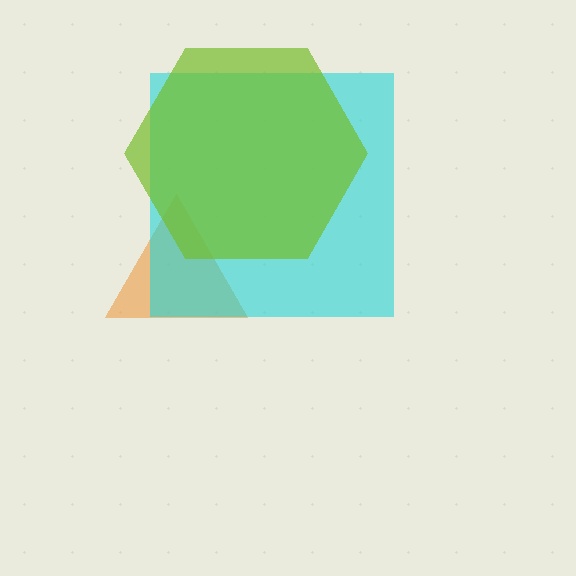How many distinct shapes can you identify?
There are 3 distinct shapes: an orange triangle, a cyan square, a lime hexagon.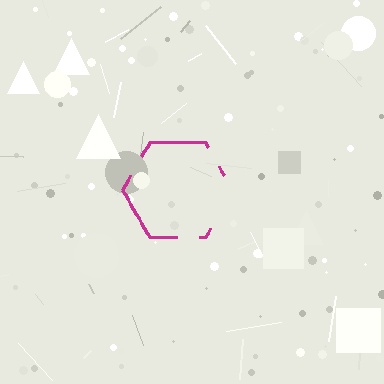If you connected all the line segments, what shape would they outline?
They would outline a hexagon.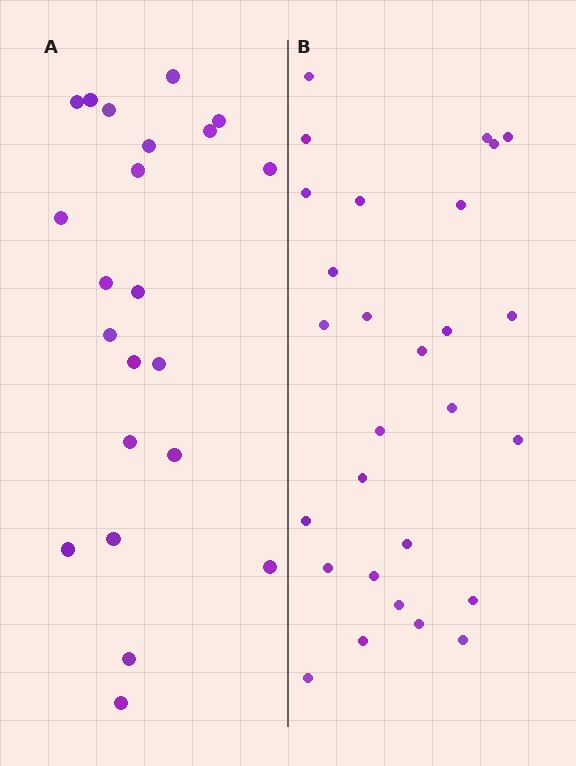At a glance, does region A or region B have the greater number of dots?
Region B (the right region) has more dots.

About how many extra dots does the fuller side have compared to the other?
Region B has about 6 more dots than region A.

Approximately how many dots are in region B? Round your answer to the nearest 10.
About 30 dots. (The exact count is 28, which rounds to 30.)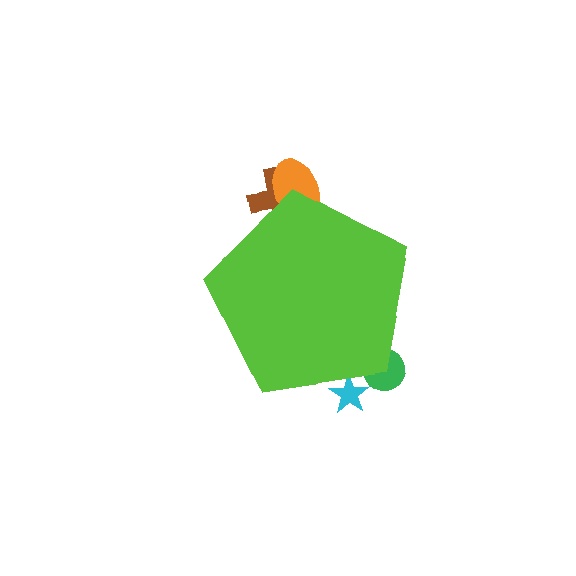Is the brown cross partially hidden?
Yes, the brown cross is partially hidden behind the lime pentagon.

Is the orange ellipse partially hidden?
Yes, the orange ellipse is partially hidden behind the lime pentagon.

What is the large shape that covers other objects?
A lime pentagon.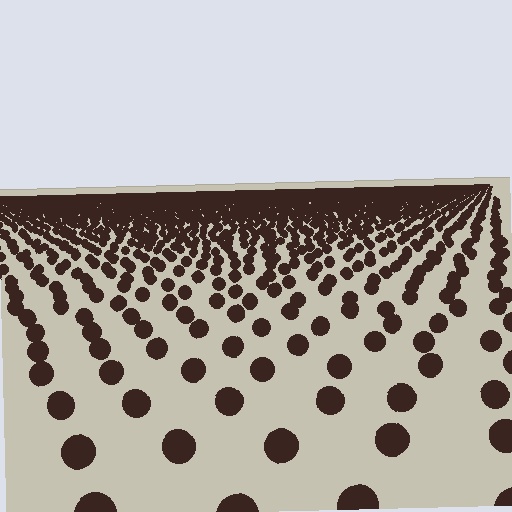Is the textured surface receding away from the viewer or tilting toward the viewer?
The surface is receding away from the viewer. Texture elements get smaller and denser toward the top.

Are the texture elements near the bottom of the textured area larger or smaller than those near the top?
Larger. Near the bottom, elements are closer to the viewer and appear at a bigger on-screen size.